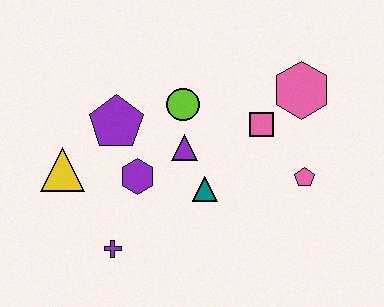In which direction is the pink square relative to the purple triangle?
The pink square is to the right of the purple triangle.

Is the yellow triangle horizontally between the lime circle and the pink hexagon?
No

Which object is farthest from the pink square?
The yellow triangle is farthest from the pink square.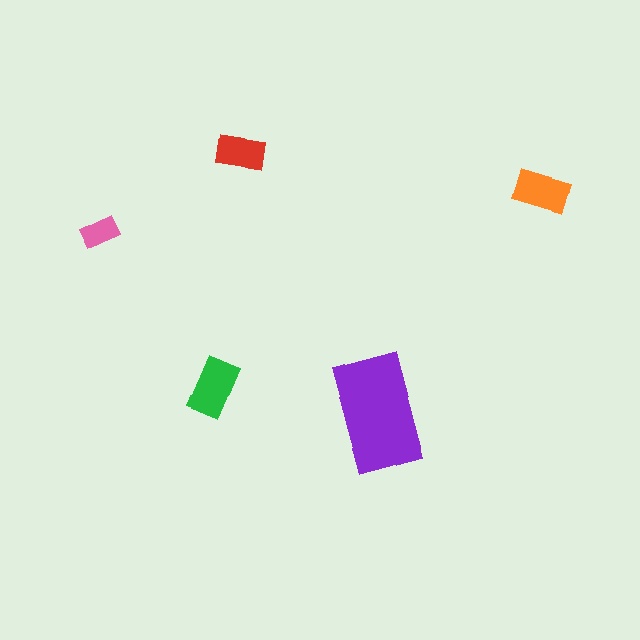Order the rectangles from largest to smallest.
the purple one, the green one, the orange one, the red one, the pink one.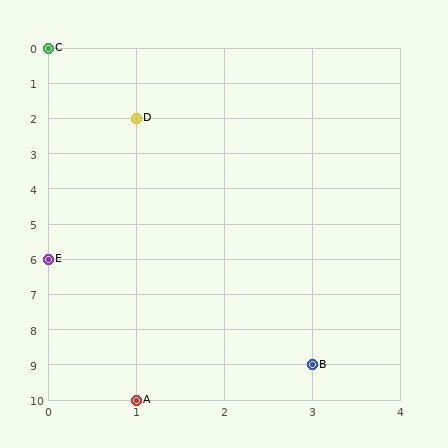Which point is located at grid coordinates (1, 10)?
Point A is at (1, 10).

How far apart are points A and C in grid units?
Points A and C are 1 column and 10 rows apart (about 10.0 grid units diagonally).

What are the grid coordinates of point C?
Point C is at grid coordinates (0, 0).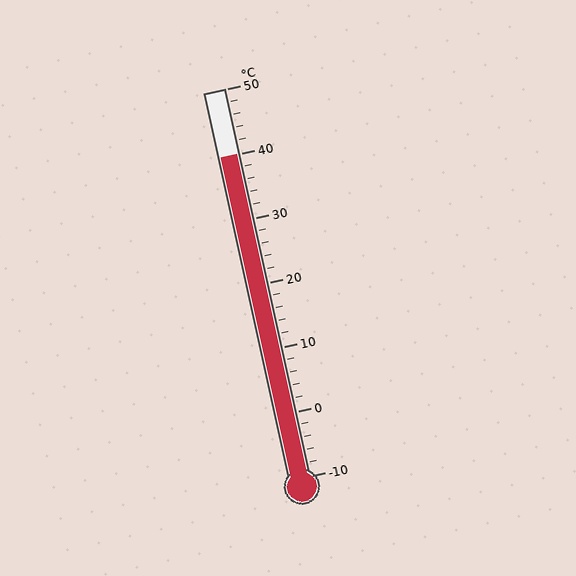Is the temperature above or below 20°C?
The temperature is above 20°C.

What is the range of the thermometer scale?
The thermometer scale ranges from -10°C to 50°C.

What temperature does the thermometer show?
The thermometer shows approximately 40°C.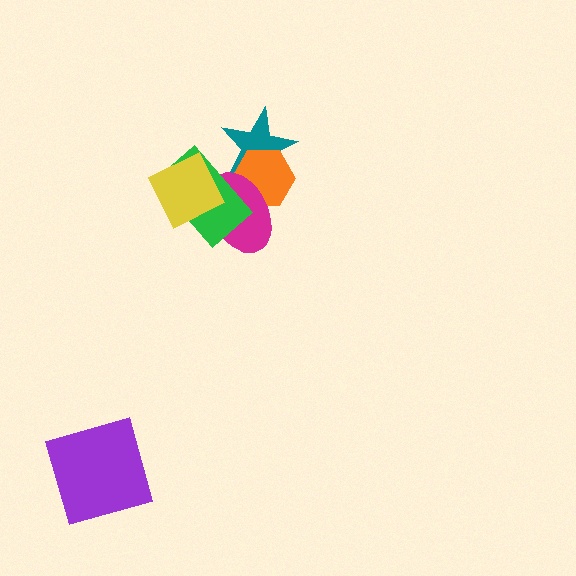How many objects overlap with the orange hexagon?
3 objects overlap with the orange hexagon.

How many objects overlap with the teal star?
3 objects overlap with the teal star.